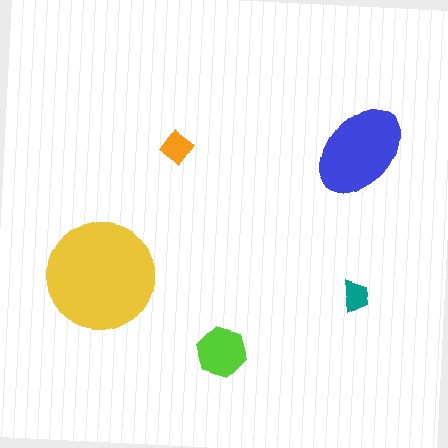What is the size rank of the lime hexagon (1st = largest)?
3rd.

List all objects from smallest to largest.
The teal trapezoid, the orange diamond, the lime hexagon, the blue ellipse, the yellow circle.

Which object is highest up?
The blue ellipse is topmost.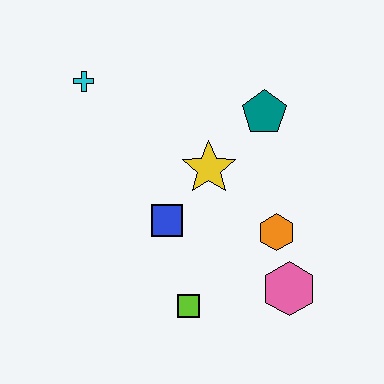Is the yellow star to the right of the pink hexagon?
No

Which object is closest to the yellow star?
The blue square is closest to the yellow star.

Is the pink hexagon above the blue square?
No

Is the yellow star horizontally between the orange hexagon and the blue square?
Yes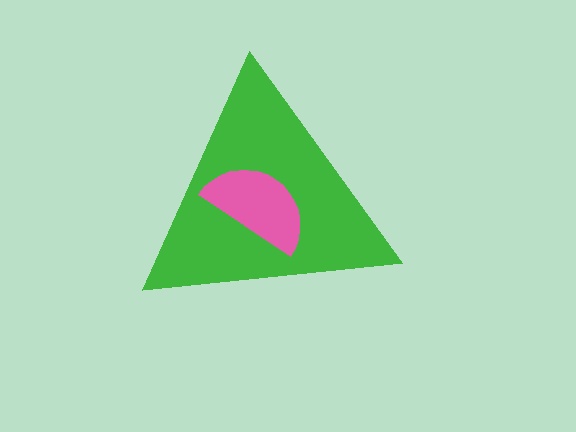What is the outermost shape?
The green triangle.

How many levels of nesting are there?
2.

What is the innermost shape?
The pink semicircle.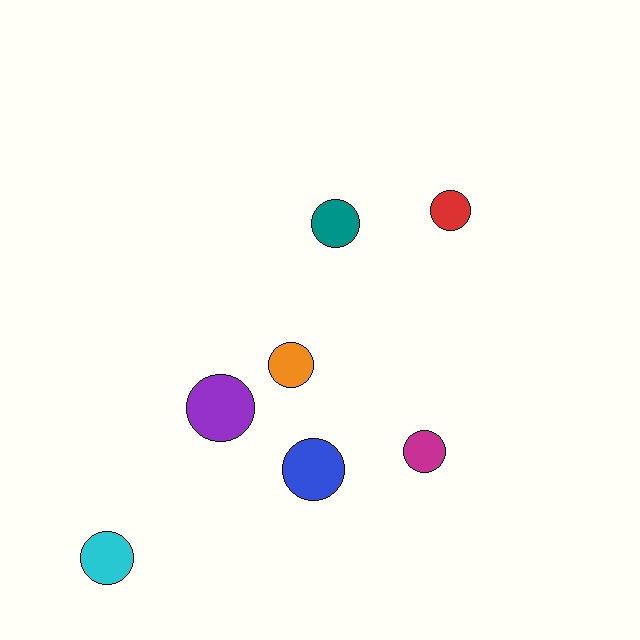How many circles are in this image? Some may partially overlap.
There are 7 circles.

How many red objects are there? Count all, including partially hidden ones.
There is 1 red object.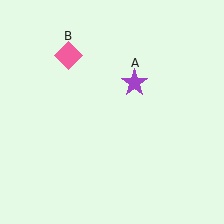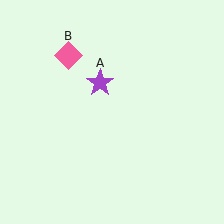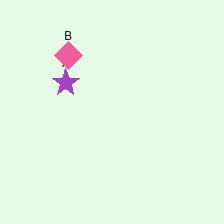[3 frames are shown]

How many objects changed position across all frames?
1 object changed position: purple star (object A).